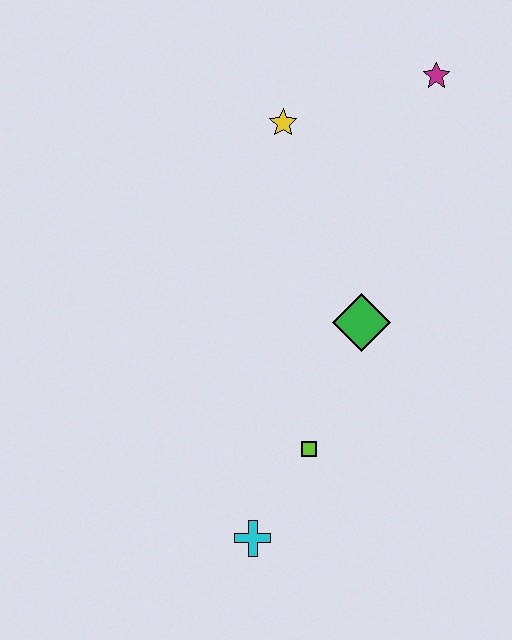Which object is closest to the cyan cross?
The lime square is closest to the cyan cross.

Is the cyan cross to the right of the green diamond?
No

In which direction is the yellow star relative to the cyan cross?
The yellow star is above the cyan cross.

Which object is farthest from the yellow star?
The cyan cross is farthest from the yellow star.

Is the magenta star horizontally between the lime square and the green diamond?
No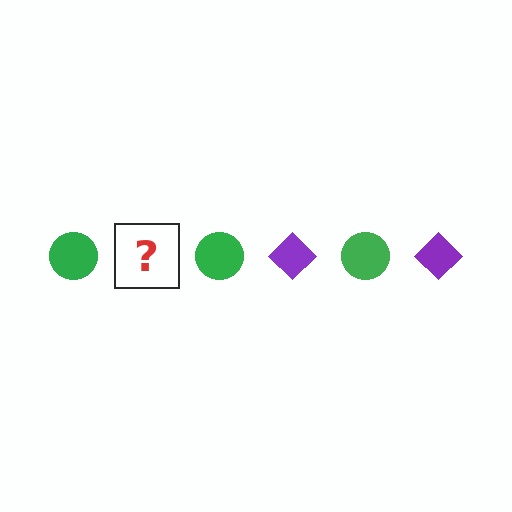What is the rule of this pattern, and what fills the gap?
The rule is that the pattern alternates between green circle and purple diamond. The gap should be filled with a purple diamond.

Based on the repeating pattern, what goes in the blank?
The blank should be a purple diamond.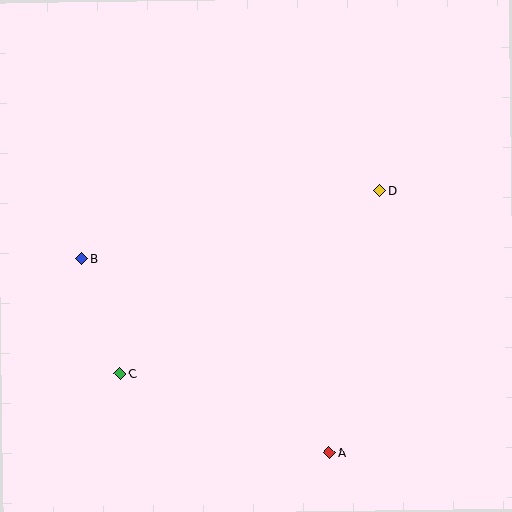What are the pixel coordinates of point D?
Point D is at (380, 191).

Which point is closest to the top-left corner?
Point B is closest to the top-left corner.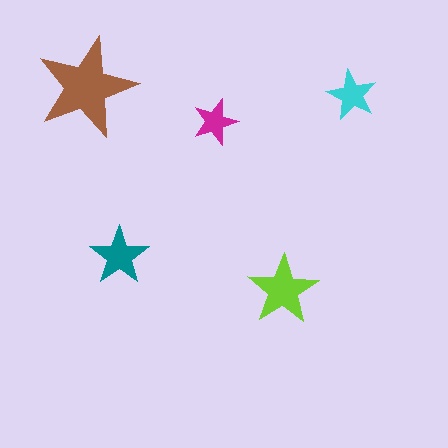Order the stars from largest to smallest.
the brown one, the lime one, the teal one, the cyan one, the magenta one.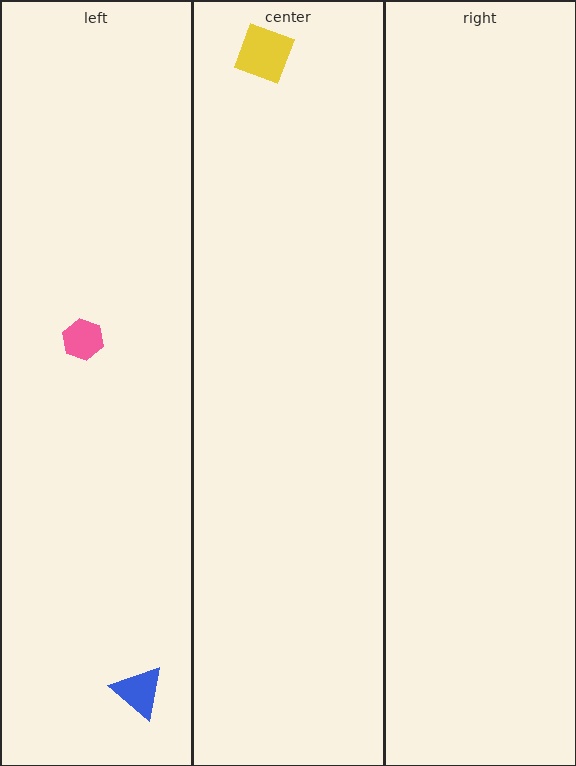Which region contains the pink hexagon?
The left region.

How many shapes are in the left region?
2.